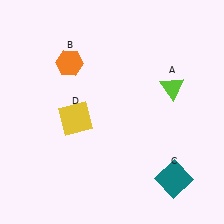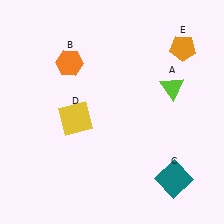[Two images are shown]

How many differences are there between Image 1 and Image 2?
There is 1 difference between the two images.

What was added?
An orange pentagon (E) was added in Image 2.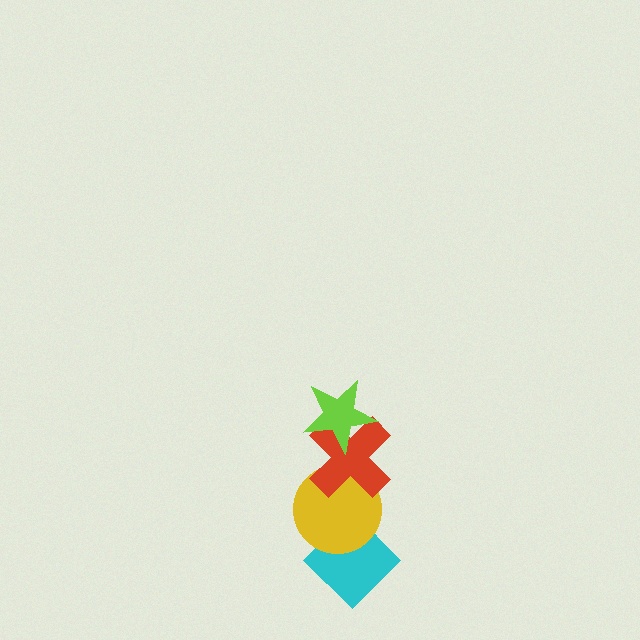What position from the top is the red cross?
The red cross is 2nd from the top.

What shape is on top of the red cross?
The lime star is on top of the red cross.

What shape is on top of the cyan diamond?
The yellow circle is on top of the cyan diamond.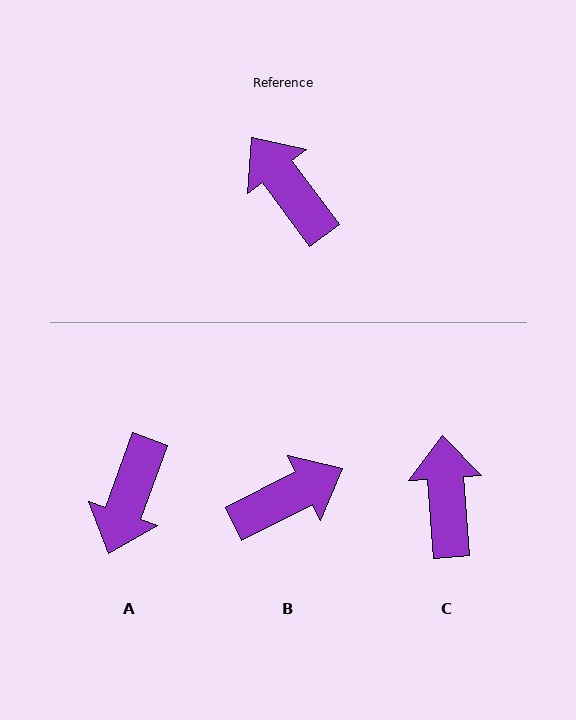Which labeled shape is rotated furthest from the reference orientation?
A, about 124 degrees away.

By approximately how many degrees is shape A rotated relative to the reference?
Approximately 124 degrees counter-clockwise.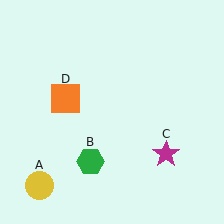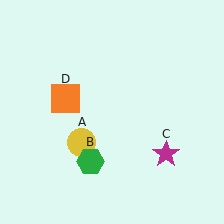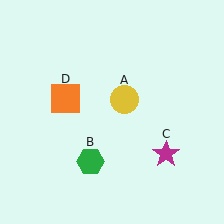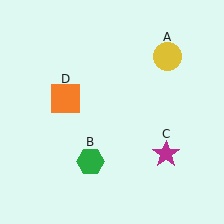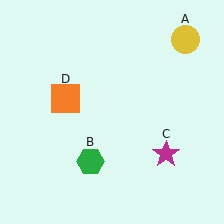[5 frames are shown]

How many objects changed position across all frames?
1 object changed position: yellow circle (object A).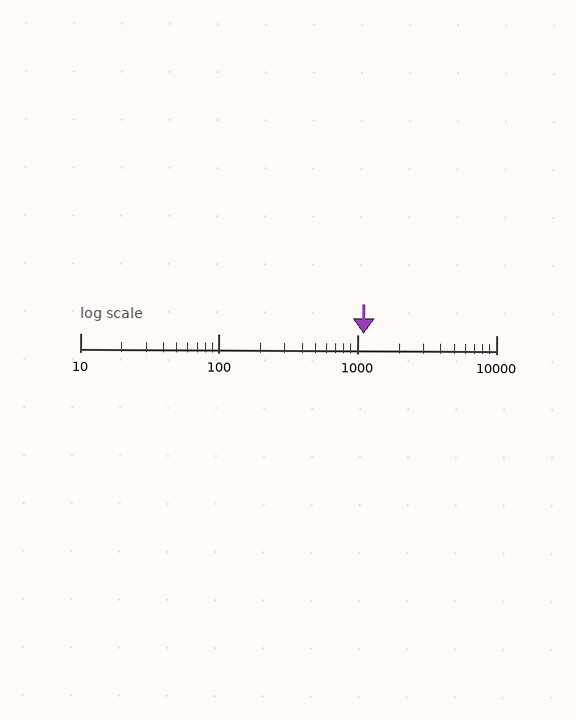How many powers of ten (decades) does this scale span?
The scale spans 3 decades, from 10 to 10000.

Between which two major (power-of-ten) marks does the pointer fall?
The pointer is between 1000 and 10000.